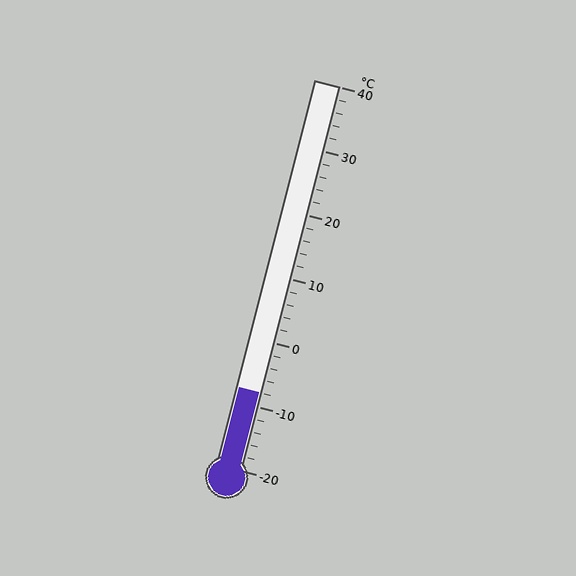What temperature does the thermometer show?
The thermometer shows approximately -8°C.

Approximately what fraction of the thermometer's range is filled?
The thermometer is filled to approximately 20% of its range.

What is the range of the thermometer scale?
The thermometer scale ranges from -20°C to 40°C.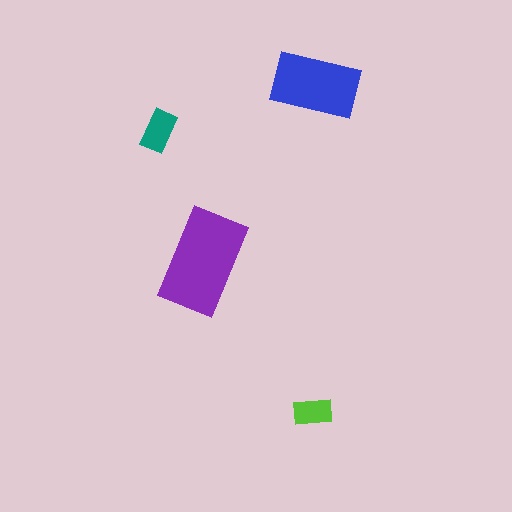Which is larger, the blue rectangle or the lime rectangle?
The blue one.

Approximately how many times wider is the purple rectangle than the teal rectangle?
About 2.5 times wider.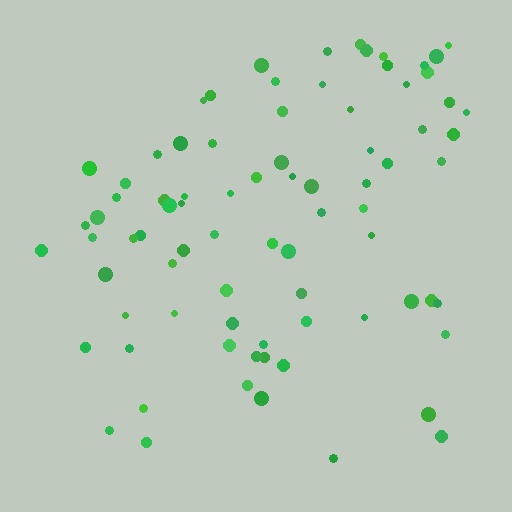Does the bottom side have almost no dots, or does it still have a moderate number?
Still a moderate number, just noticeably fewer than the top.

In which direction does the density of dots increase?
From bottom to top, with the top side densest.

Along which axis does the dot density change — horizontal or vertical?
Vertical.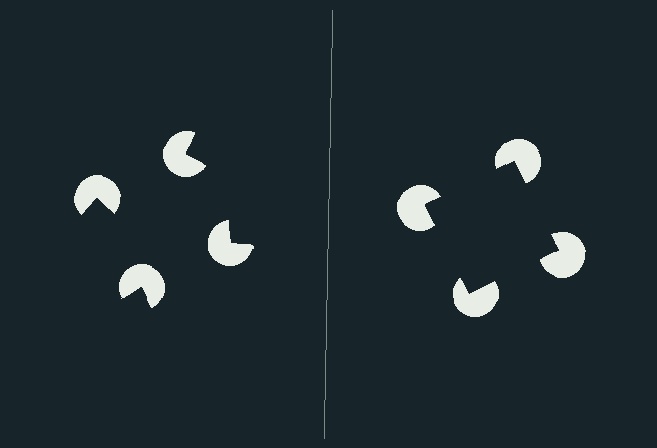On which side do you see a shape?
An illusory square appears on the right side. On the left side the wedge cuts are rotated, so no coherent shape forms.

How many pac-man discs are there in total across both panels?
8 — 4 on each side.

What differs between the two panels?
The pac-man discs are positioned identically on both sides; only the wedge orientations differ. On the right they align to a square; on the left they are misaligned.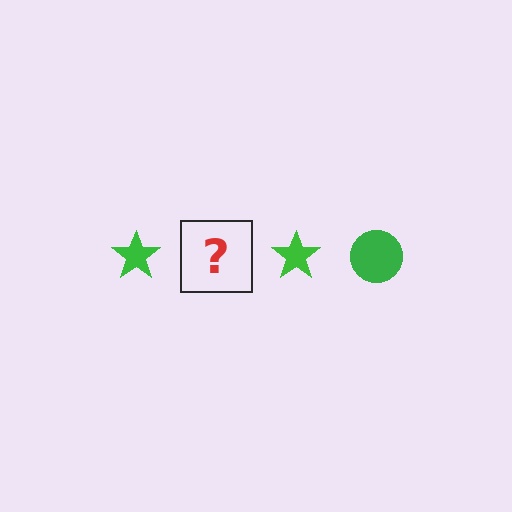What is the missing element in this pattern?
The missing element is a green circle.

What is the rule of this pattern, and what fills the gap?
The rule is that the pattern cycles through star, circle shapes in green. The gap should be filled with a green circle.